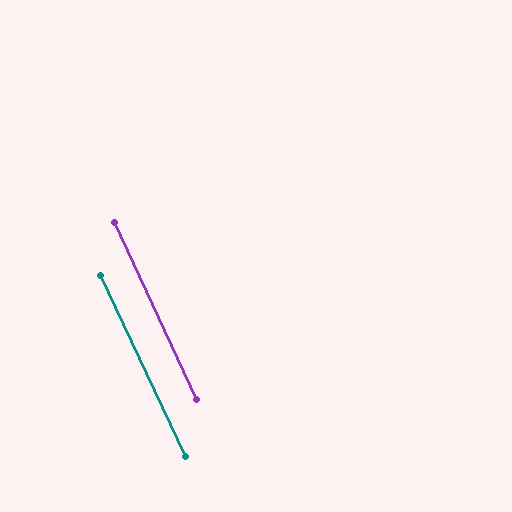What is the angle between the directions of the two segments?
Approximately 0 degrees.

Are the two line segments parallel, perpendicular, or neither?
Parallel — their directions differ by only 0.2°.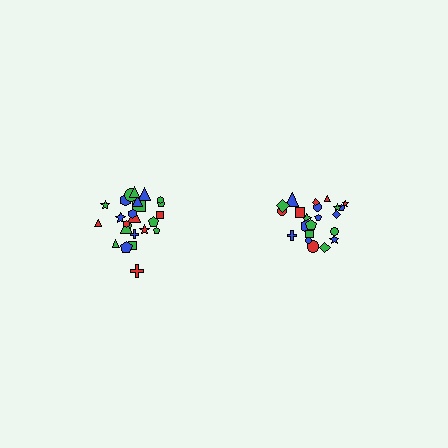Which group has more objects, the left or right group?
The left group.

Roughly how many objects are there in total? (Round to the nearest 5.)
Roughly 45 objects in total.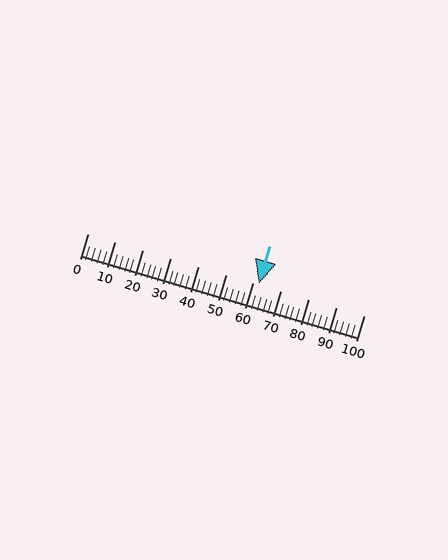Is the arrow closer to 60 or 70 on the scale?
The arrow is closer to 60.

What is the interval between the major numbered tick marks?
The major tick marks are spaced 10 units apart.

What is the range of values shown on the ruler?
The ruler shows values from 0 to 100.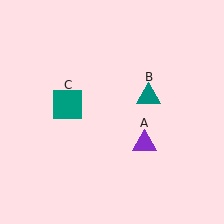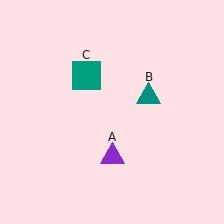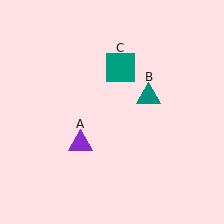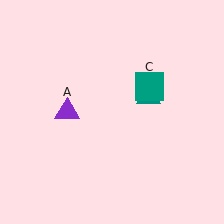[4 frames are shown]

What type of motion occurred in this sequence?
The purple triangle (object A), teal square (object C) rotated clockwise around the center of the scene.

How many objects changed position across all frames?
2 objects changed position: purple triangle (object A), teal square (object C).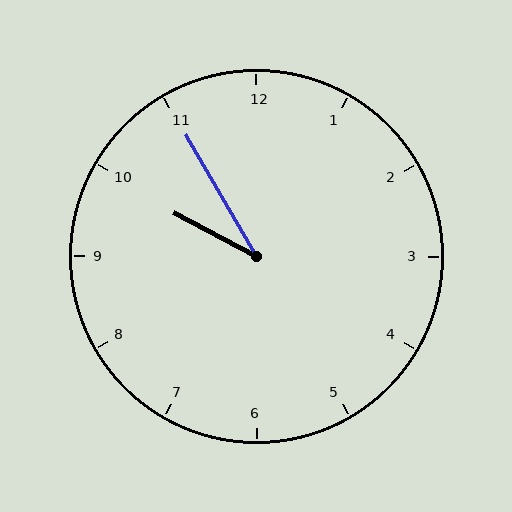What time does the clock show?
9:55.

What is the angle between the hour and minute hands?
Approximately 32 degrees.